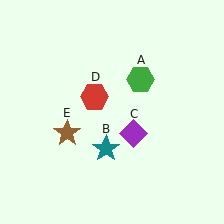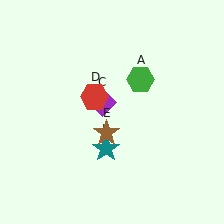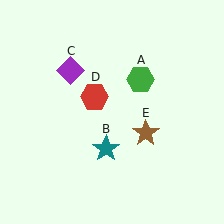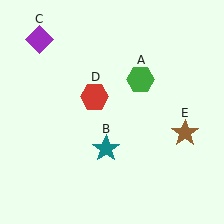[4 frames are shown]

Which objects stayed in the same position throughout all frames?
Green hexagon (object A) and teal star (object B) and red hexagon (object D) remained stationary.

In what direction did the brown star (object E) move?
The brown star (object E) moved right.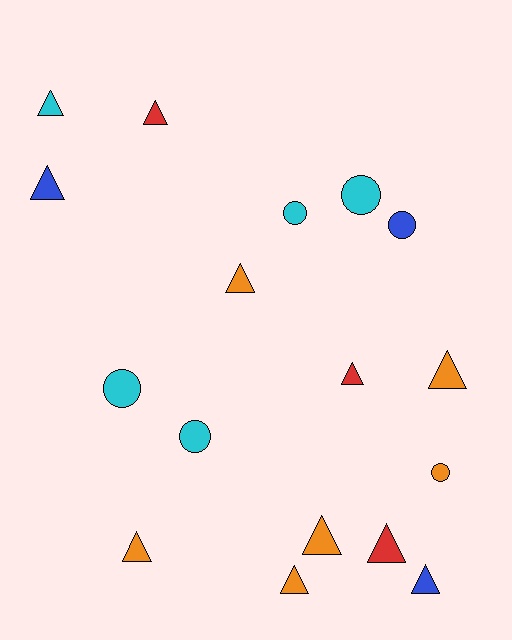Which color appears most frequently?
Orange, with 6 objects.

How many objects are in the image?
There are 17 objects.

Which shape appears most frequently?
Triangle, with 11 objects.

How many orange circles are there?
There is 1 orange circle.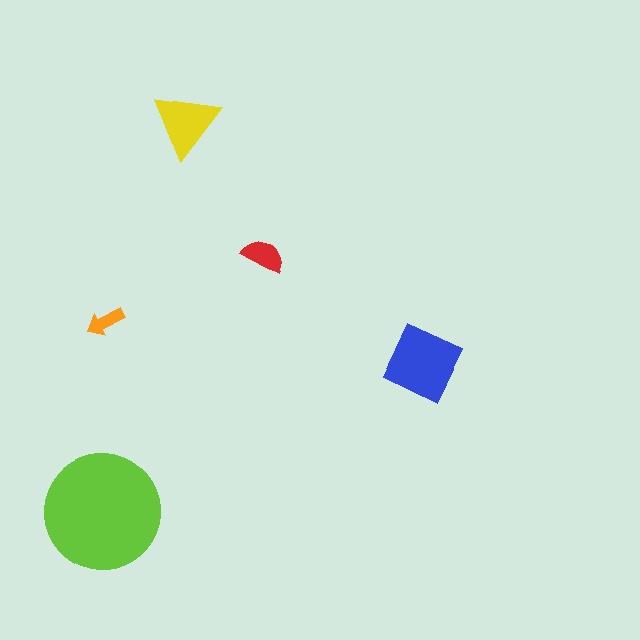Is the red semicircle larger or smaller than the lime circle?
Smaller.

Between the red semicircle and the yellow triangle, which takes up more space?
The yellow triangle.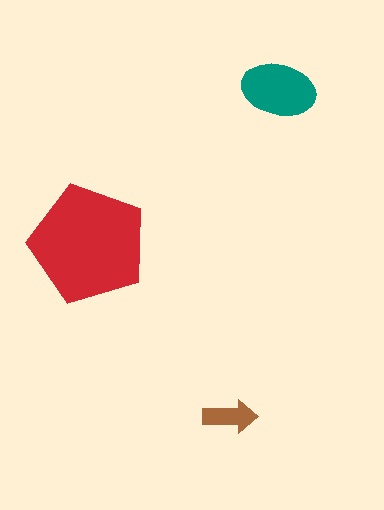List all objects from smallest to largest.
The brown arrow, the teal ellipse, the red pentagon.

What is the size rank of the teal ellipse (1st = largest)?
2nd.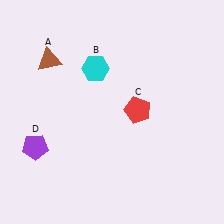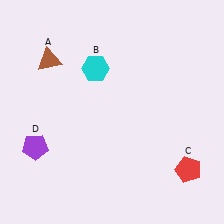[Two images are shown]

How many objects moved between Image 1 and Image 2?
1 object moved between the two images.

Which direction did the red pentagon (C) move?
The red pentagon (C) moved down.